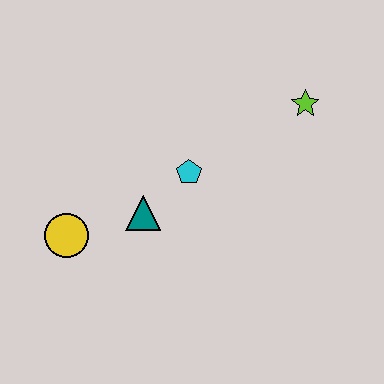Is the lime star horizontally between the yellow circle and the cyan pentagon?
No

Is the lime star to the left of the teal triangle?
No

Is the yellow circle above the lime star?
No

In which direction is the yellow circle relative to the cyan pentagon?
The yellow circle is to the left of the cyan pentagon.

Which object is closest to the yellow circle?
The teal triangle is closest to the yellow circle.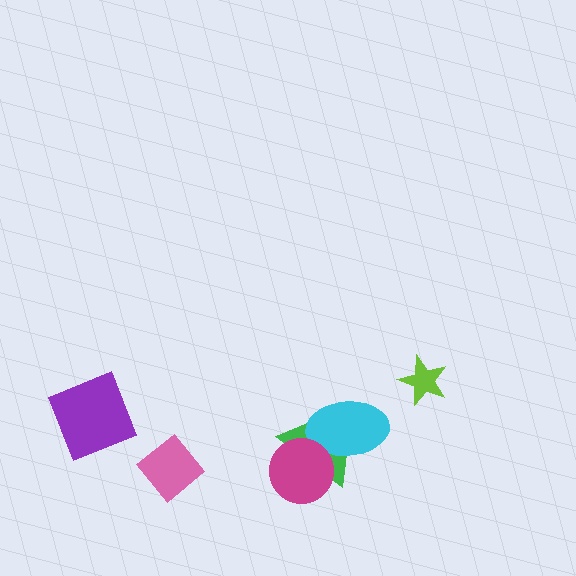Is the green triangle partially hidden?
Yes, it is partially covered by another shape.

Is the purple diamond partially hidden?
No, no other shape covers it.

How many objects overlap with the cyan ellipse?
2 objects overlap with the cyan ellipse.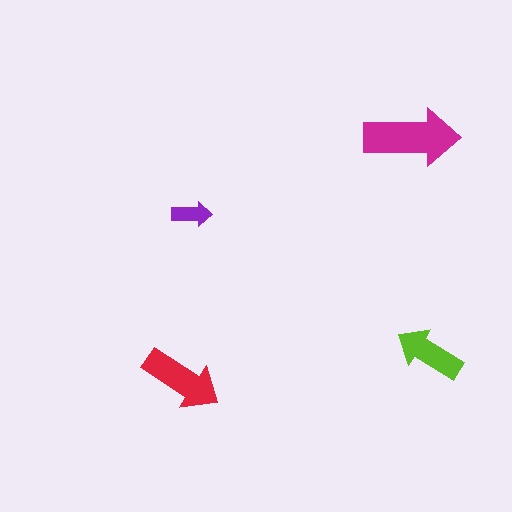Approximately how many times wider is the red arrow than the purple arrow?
About 2 times wider.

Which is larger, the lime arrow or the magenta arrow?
The magenta one.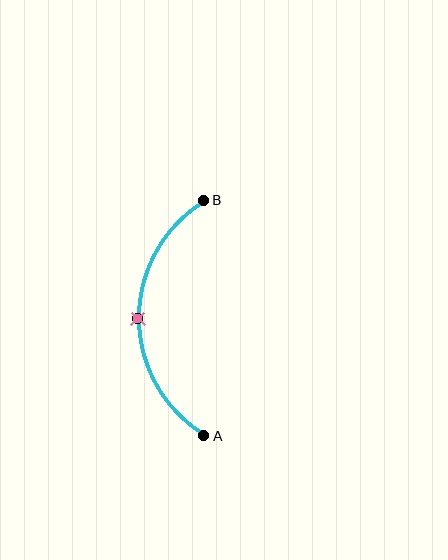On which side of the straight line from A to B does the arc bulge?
The arc bulges to the left of the straight line connecting A and B.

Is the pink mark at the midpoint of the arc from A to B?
Yes. The pink mark lies on the arc at equal arc-length from both A and B — it is the arc midpoint.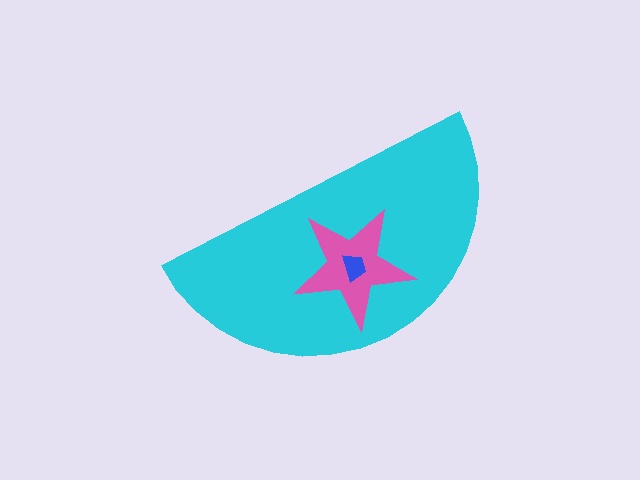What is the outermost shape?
The cyan semicircle.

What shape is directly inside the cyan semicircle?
The pink star.